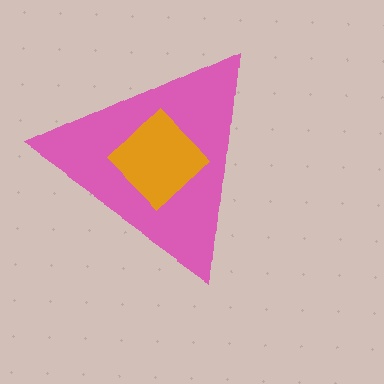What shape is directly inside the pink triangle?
The orange diamond.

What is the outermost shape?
The pink triangle.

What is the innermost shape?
The orange diamond.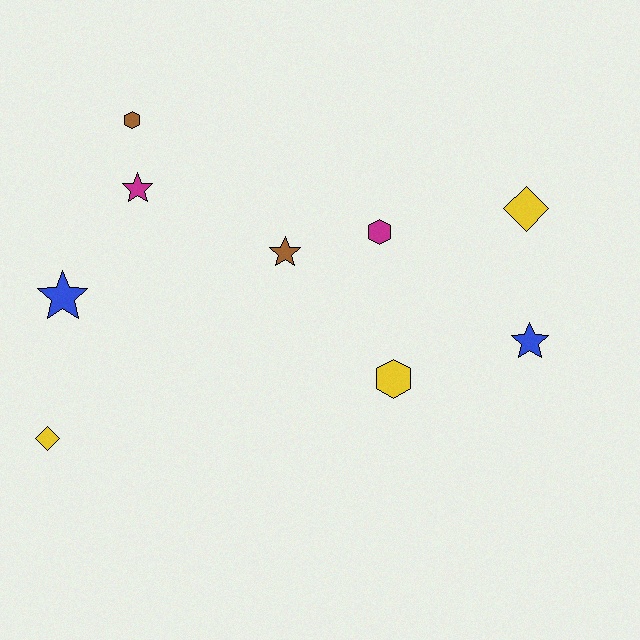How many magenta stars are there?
There is 1 magenta star.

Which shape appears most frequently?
Star, with 4 objects.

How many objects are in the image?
There are 9 objects.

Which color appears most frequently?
Yellow, with 3 objects.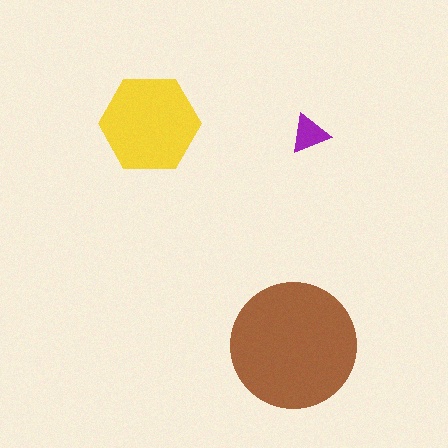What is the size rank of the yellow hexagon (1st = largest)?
2nd.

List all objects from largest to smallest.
The brown circle, the yellow hexagon, the purple triangle.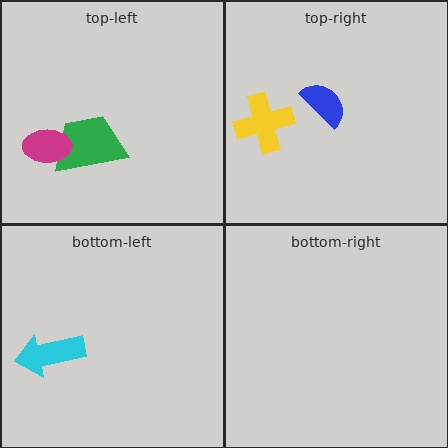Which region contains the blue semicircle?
The top-right region.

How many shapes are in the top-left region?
2.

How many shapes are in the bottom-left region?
1.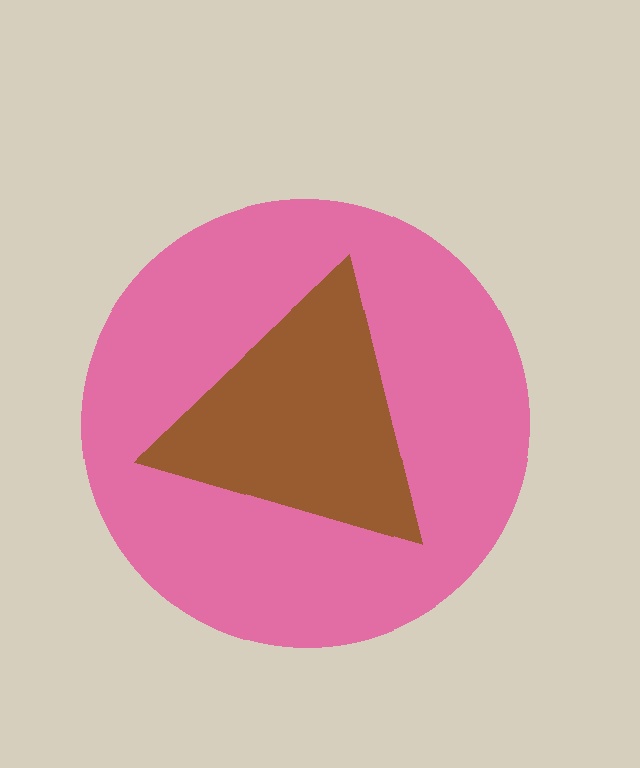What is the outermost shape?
The pink circle.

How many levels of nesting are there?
2.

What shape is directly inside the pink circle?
The brown triangle.